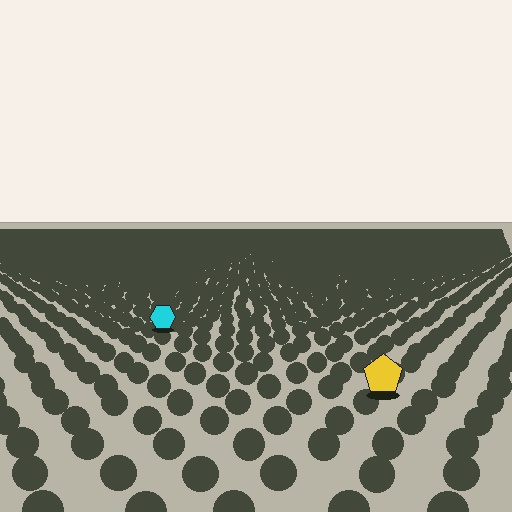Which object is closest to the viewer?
The yellow pentagon is closest. The texture marks near it are larger and more spread out.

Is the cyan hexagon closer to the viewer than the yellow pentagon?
No. The yellow pentagon is closer — you can tell from the texture gradient: the ground texture is coarser near it.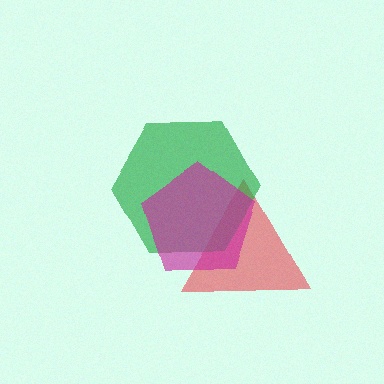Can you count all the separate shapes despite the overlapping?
Yes, there are 3 separate shapes.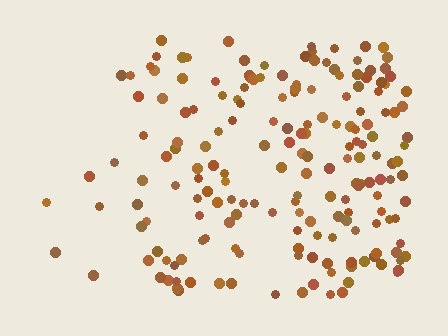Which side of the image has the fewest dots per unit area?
The left.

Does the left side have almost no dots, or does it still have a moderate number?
Still a moderate number, just noticeably fewer than the right.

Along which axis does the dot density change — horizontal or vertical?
Horizontal.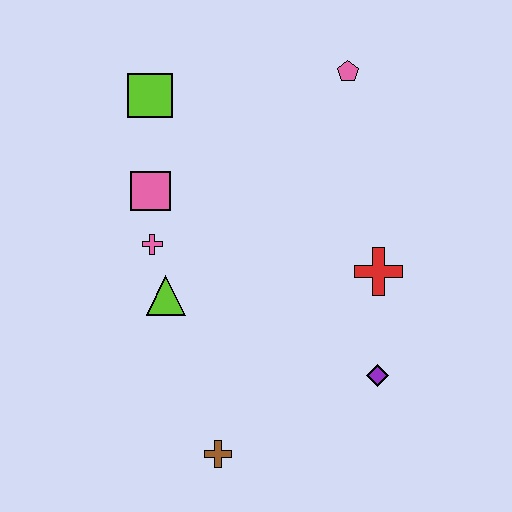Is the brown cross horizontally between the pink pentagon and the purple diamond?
No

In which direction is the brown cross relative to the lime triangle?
The brown cross is below the lime triangle.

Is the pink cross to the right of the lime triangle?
No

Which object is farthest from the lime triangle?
The pink pentagon is farthest from the lime triangle.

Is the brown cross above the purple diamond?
No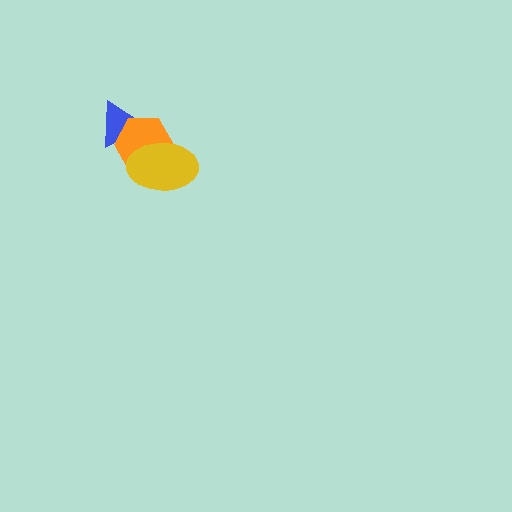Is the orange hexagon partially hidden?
Yes, it is partially covered by another shape.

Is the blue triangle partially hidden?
Yes, it is partially covered by another shape.